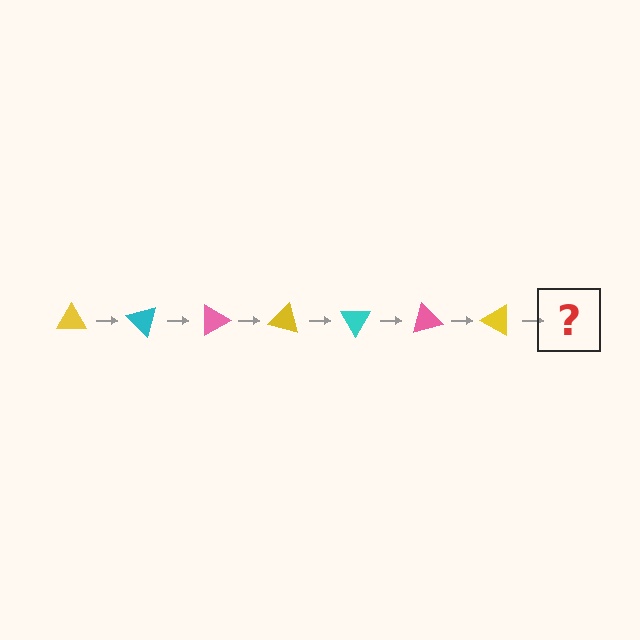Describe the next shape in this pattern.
It should be a cyan triangle, rotated 315 degrees from the start.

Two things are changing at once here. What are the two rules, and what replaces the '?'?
The two rules are that it rotates 45 degrees each step and the color cycles through yellow, cyan, and pink. The '?' should be a cyan triangle, rotated 315 degrees from the start.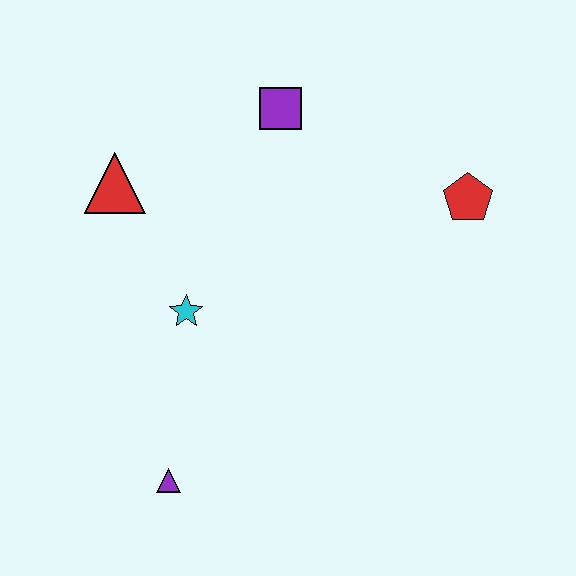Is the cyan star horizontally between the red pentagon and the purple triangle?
Yes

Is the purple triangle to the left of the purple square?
Yes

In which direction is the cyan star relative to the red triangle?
The cyan star is below the red triangle.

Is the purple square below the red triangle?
No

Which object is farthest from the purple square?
The purple triangle is farthest from the purple square.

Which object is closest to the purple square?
The red triangle is closest to the purple square.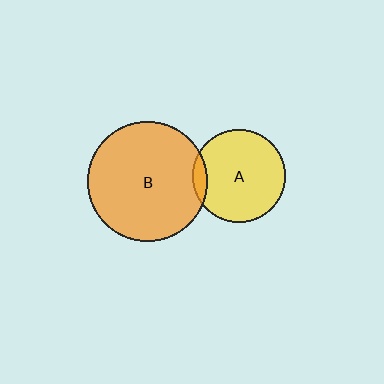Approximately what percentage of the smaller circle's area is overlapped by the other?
Approximately 10%.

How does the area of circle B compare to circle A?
Approximately 1.7 times.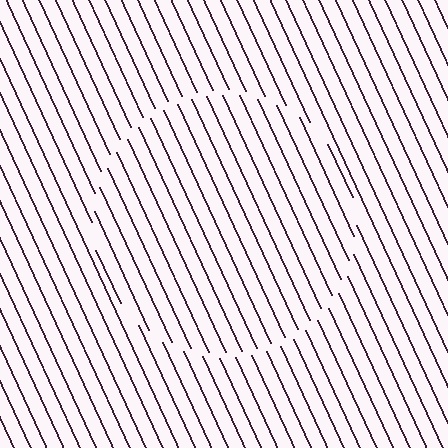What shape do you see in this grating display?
An illusory circle. The interior of the shape contains the same grating, shifted by half a period — the contour is defined by the phase discontinuity where line-ends from the inner and outer gratings abut.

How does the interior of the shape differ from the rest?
The interior of the shape contains the same grating, shifted by half a period — the contour is defined by the phase discontinuity where line-ends from the inner and outer gratings abut.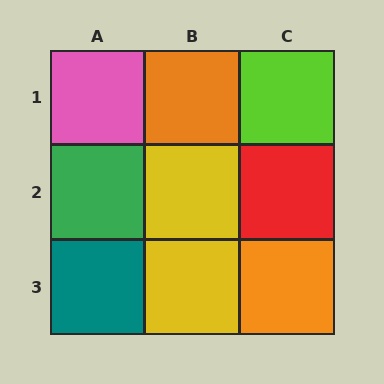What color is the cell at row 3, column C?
Orange.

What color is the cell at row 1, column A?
Pink.